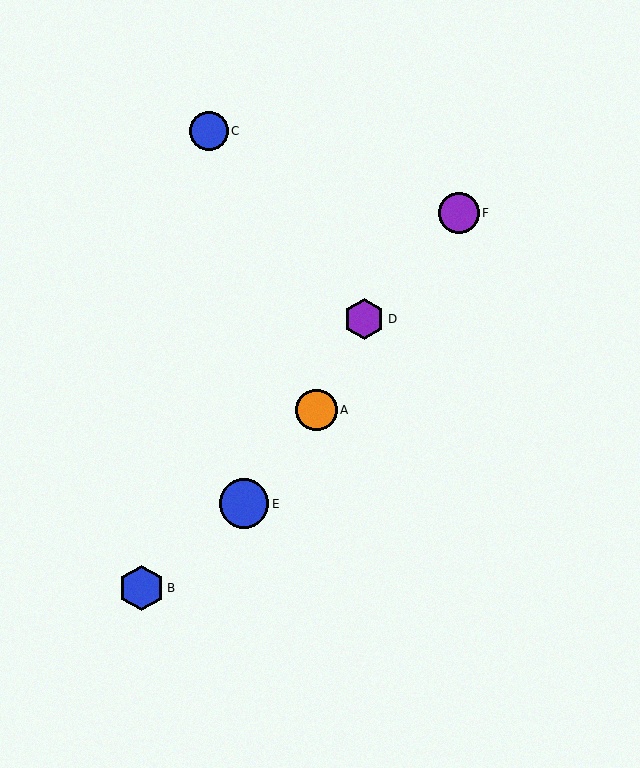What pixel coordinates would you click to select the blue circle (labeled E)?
Click at (244, 504) to select the blue circle E.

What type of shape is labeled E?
Shape E is a blue circle.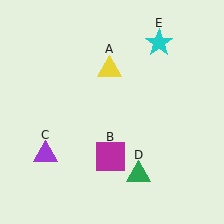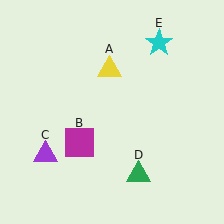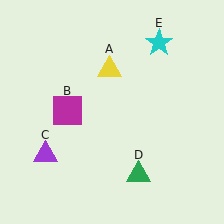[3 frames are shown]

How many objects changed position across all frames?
1 object changed position: magenta square (object B).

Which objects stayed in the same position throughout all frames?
Yellow triangle (object A) and purple triangle (object C) and green triangle (object D) and cyan star (object E) remained stationary.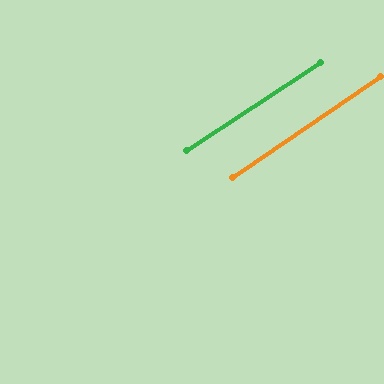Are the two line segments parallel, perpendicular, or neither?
Parallel — their directions differ by only 1.0°.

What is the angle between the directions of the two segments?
Approximately 1 degree.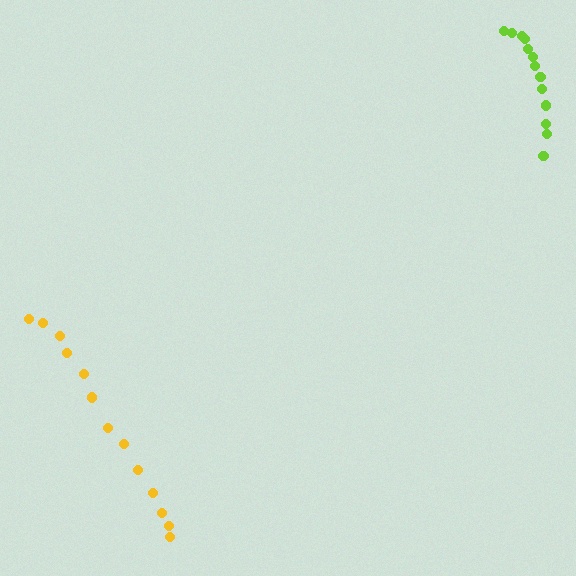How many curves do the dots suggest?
There are 2 distinct paths.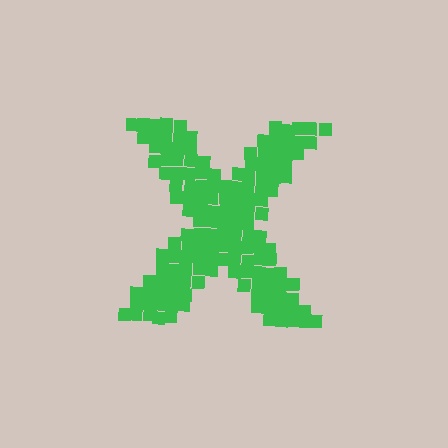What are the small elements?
The small elements are squares.